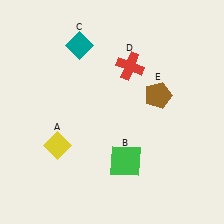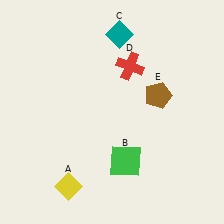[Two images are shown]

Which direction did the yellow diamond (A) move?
The yellow diamond (A) moved down.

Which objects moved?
The objects that moved are: the yellow diamond (A), the teal diamond (C).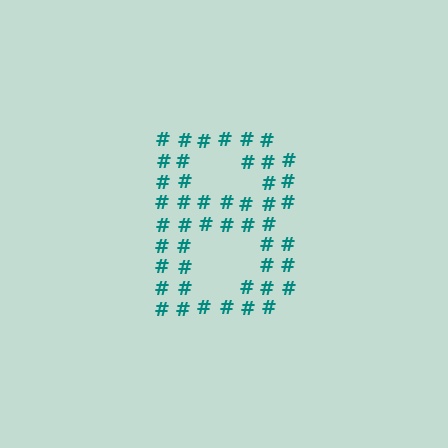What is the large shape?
The large shape is the letter B.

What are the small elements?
The small elements are hash symbols.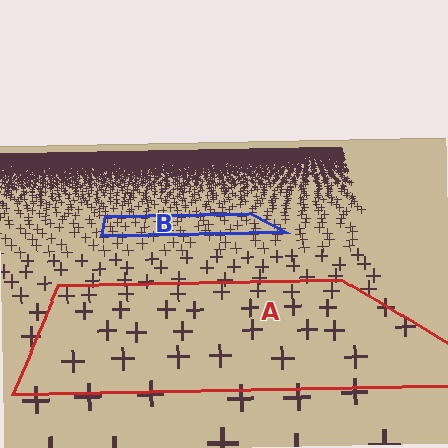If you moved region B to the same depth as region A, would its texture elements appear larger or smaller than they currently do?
They would appear larger. At a closer depth, the same texture elements are projected at a bigger on-screen size.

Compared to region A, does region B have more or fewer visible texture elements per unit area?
Region B has more texture elements per unit area — they are packed more densely because it is farther away.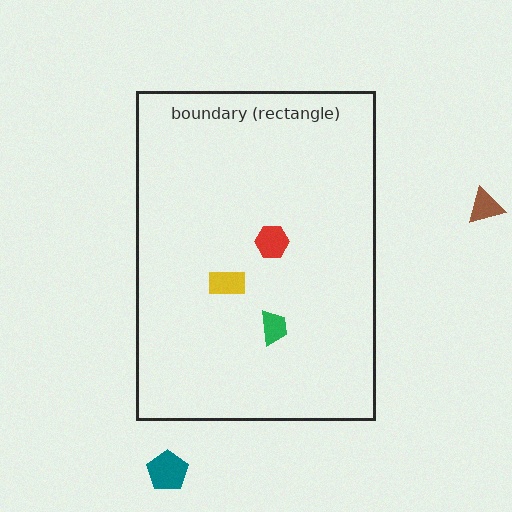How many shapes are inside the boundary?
3 inside, 2 outside.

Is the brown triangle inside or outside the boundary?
Outside.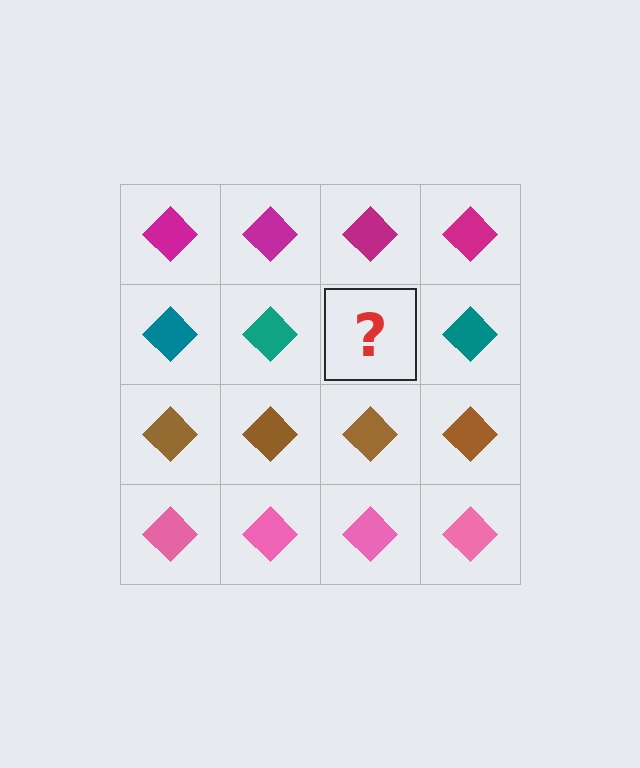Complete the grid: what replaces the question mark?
The question mark should be replaced with a teal diamond.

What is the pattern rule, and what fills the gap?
The rule is that each row has a consistent color. The gap should be filled with a teal diamond.